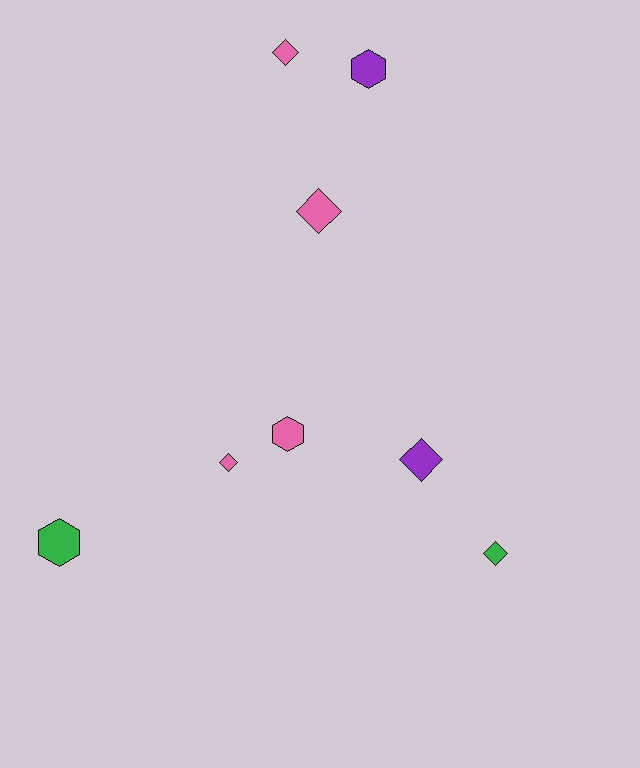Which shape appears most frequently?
Diamond, with 5 objects.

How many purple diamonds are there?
There is 1 purple diamond.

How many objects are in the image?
There are 8 objects.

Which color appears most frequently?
Pink, with 4 objects.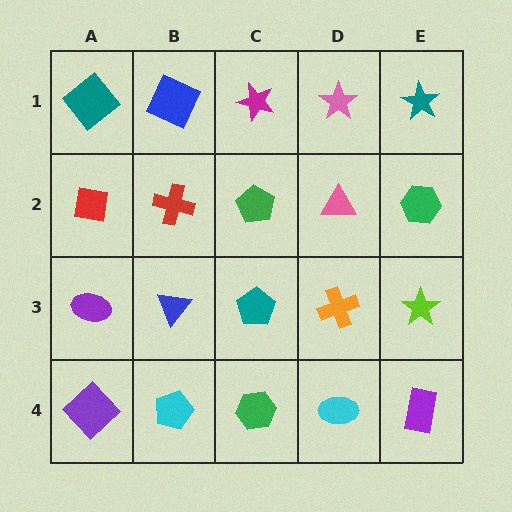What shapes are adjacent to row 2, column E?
A teal star (row 1, column E), a lime star (row 3, column E), a pink triangle (row 2, column D).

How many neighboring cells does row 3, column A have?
3.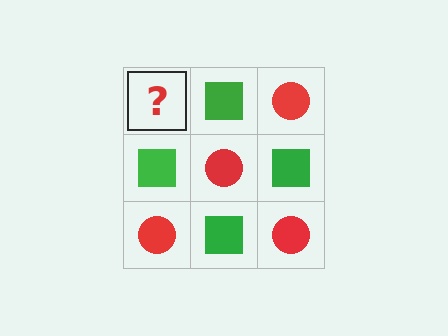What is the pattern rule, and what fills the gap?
The rule is that it alternates red circle and green square in a checkerboard pattern. The gap should be filled with a red circle.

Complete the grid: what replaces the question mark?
The question mark should be replaced with a red circle.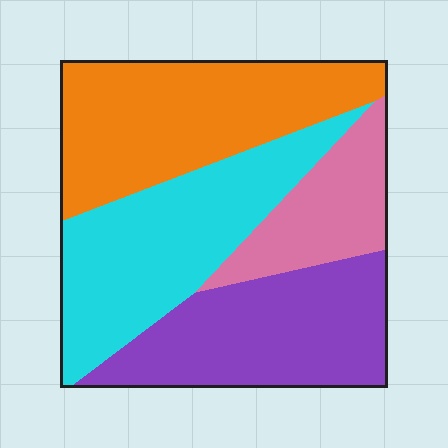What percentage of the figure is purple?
Purple takes up about one quarter (1/4) of the figure.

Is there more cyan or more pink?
Cyan.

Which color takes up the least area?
Pink, at roughly 15%.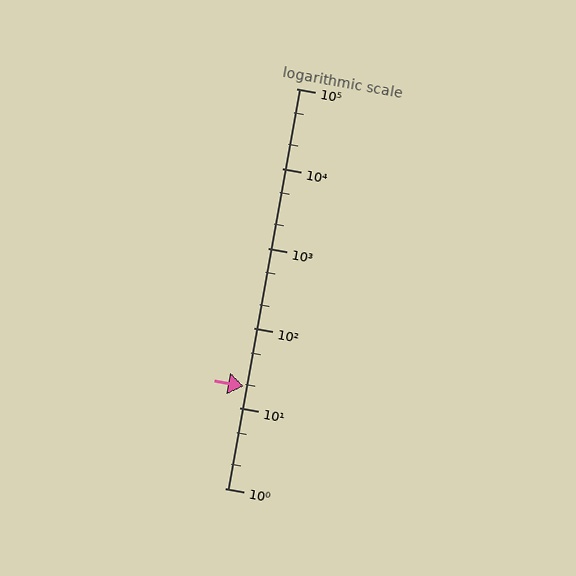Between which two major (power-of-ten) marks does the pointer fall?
The pointer is between 10 and 100.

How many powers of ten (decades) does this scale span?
The scale spans 5 decades, from 1 to 100000.